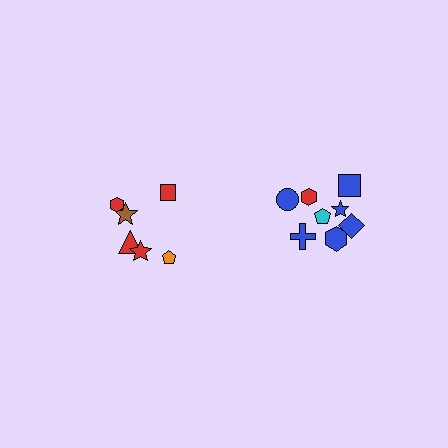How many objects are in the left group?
There are 6 objects.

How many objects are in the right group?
There are 8 objects.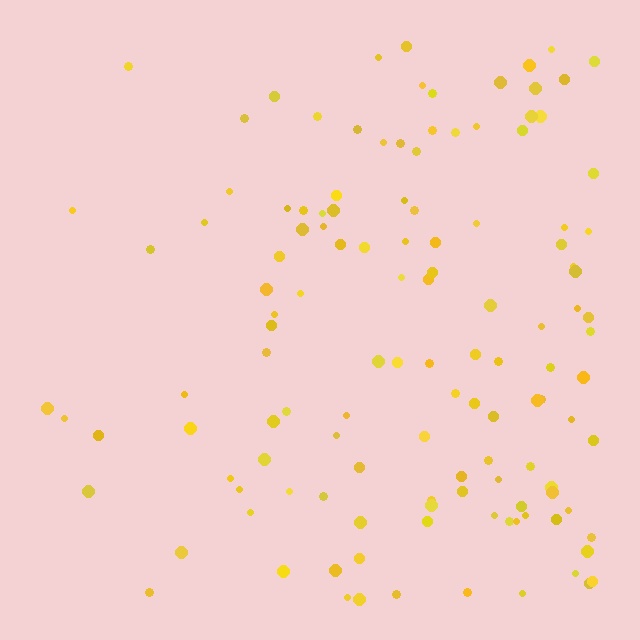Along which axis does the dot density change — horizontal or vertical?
Horizontal.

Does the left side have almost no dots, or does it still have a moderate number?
Still a moderate number, just noticeably fewer than the right.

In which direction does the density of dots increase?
From left to right, with the right side densest.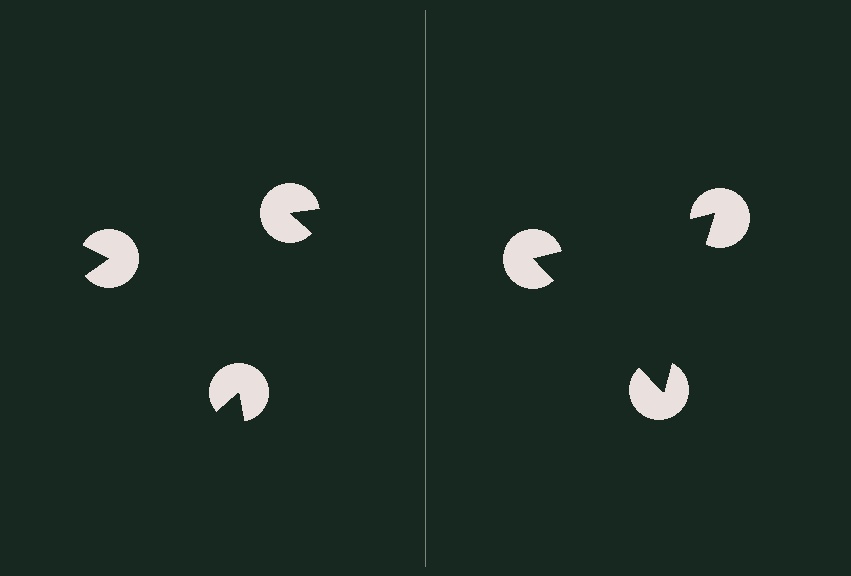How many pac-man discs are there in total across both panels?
6 — 3 on each side.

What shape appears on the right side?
An illusory triangle.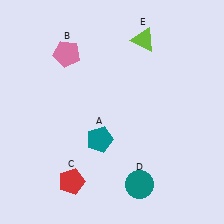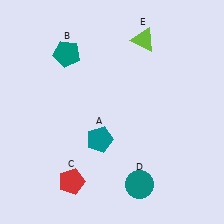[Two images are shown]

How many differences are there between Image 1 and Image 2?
There is 1 difference between the two images.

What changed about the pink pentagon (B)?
In Image 1, B is pink. In Image 2, it changed to teal.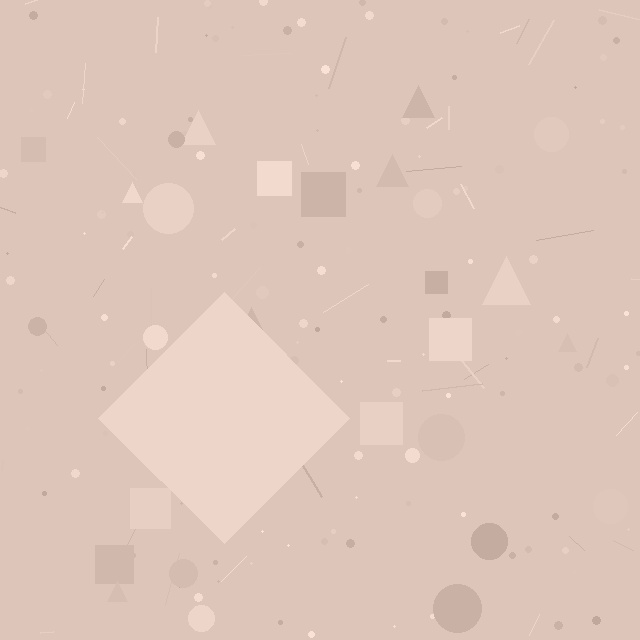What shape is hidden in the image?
A diamond is hidden in the image.